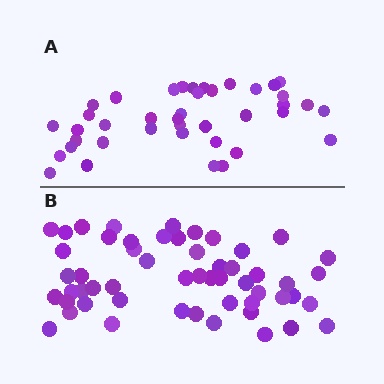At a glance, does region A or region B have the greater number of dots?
Region B (the bottom region) has more dots.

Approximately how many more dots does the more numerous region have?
Region B has approximately 15 more dots than region A.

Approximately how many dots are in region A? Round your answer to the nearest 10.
About 40 dots.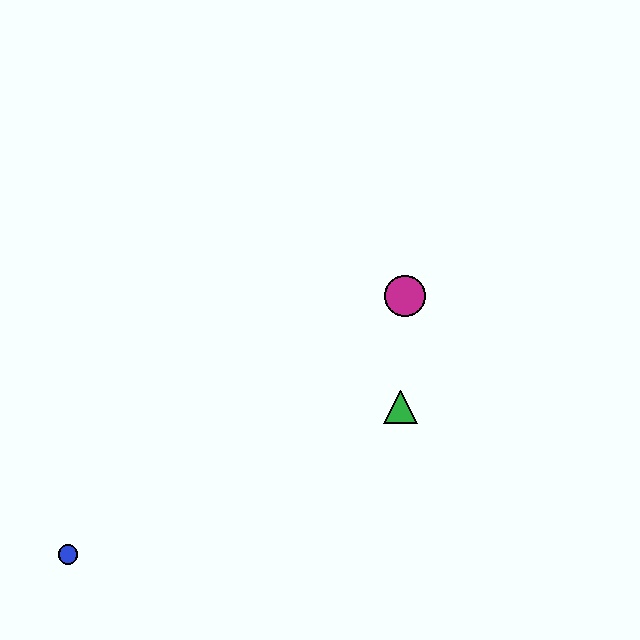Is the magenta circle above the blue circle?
Yes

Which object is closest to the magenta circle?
The green triangle is closest to the magenta circle.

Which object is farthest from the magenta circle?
The blue circle is farthest from the magenta circle.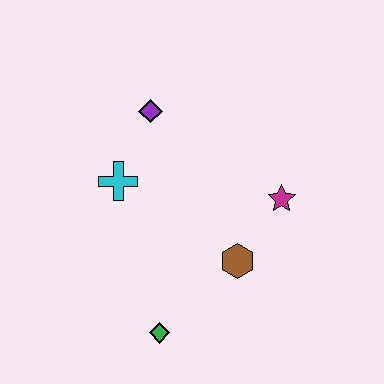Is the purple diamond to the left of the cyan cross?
No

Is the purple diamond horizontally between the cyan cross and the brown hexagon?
Yes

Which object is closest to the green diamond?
The brown hexagon is closest to the green diamond.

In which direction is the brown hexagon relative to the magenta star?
The brown hexagon is below the magenta star.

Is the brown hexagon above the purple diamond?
No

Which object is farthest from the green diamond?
The purple diamond is farthest from the green diamond.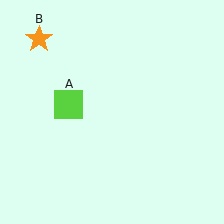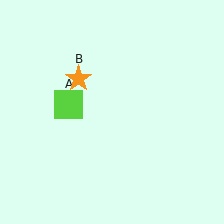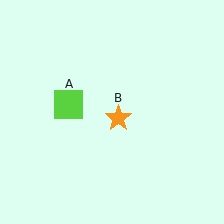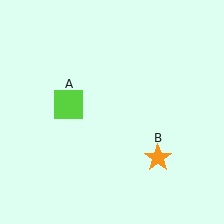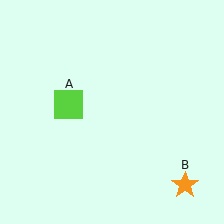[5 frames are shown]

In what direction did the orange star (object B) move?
The orange star (object B) moved down and to the right.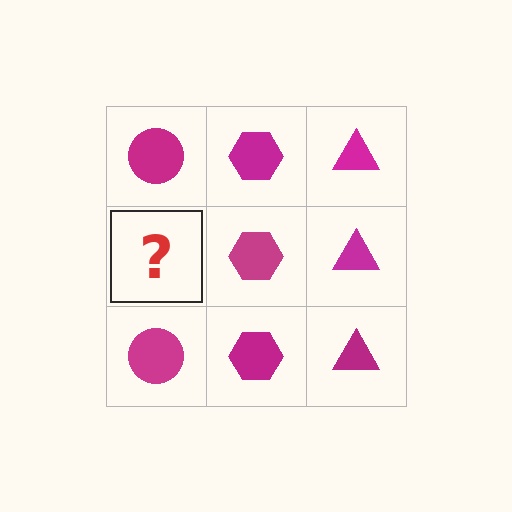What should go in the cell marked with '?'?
The missing cell should contain a magenta circle.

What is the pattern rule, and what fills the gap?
The rule is that each column has a consistent shape. The gap should be filled with a magenta circle.